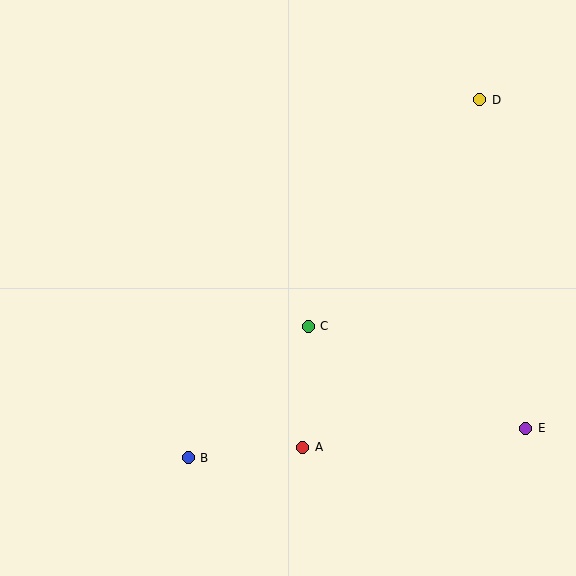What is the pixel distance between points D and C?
The distance between D and C is 285 pixels.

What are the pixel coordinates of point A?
Point A is at (303, 447).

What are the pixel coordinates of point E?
Point E is at (526, 428).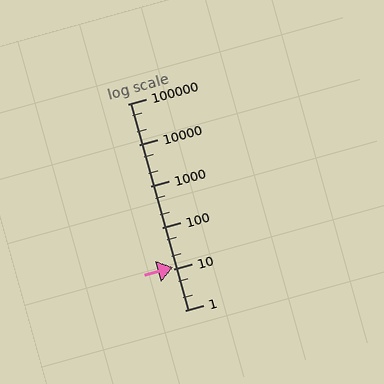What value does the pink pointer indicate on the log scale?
The pointer indicates approximately 11.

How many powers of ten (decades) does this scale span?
The scale spans 5 decades, from 1 to 100000.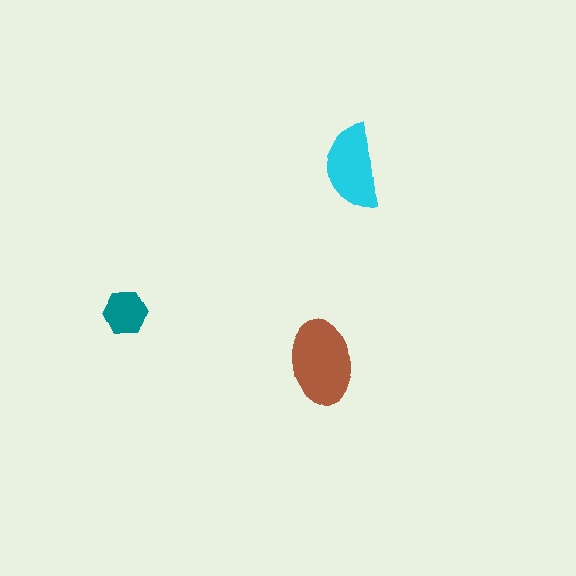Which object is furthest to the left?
The teal hexagon is leftmost.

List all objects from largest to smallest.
The brown ellipse, the cyan semicircle, the teal hexagon.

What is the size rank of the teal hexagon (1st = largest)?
3rd.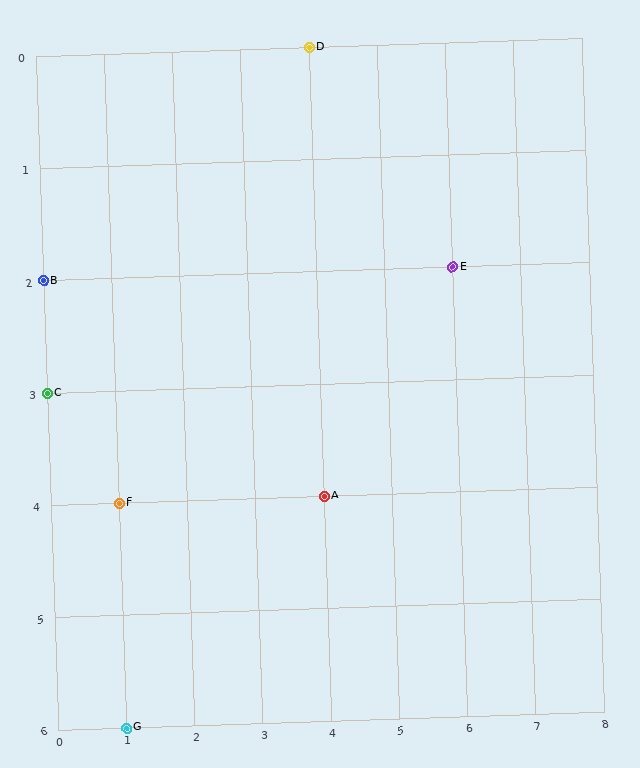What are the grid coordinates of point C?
Point C is at grid coordinates (0, 3).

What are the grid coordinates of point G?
Point G is at grid coordinates (1, 6).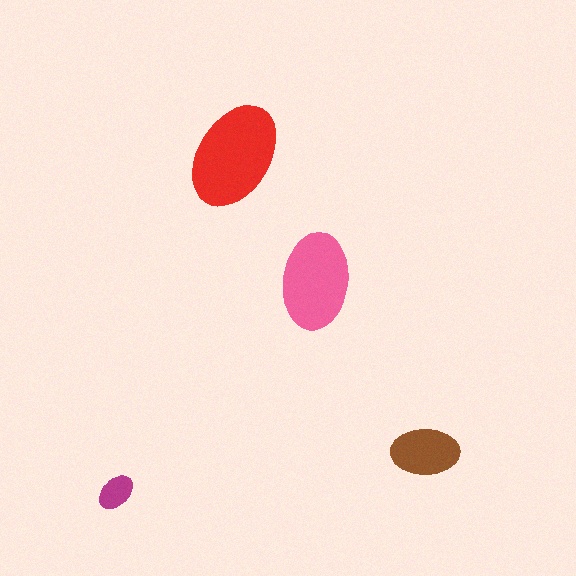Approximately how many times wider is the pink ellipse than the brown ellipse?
About 1.5 times wider.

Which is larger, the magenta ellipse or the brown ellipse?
The brown one.